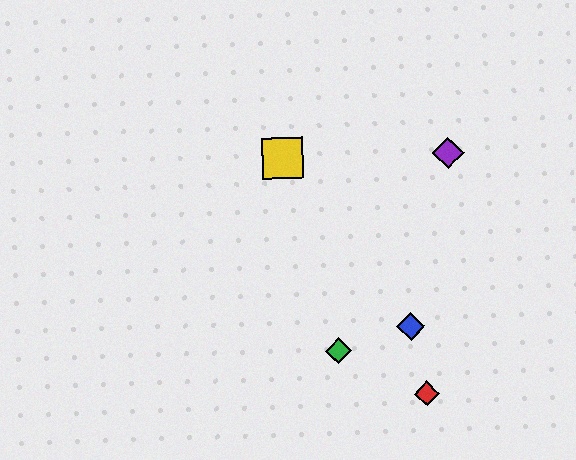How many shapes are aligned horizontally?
2 shapes (the yellow square, the purple diamond) are aligned horizontally.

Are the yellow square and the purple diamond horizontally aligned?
Yes, both are at y≈158.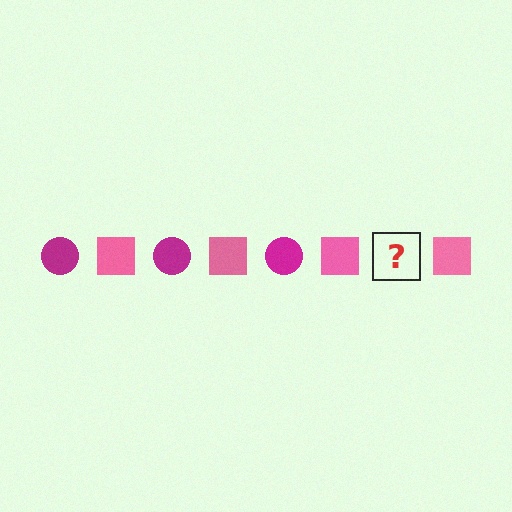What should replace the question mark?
The question mark should be replaced with a magenta circle.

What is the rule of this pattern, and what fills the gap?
The rule is that the pattern alternates between magenta circle and pink square. The gap should be filled with a magenta circle.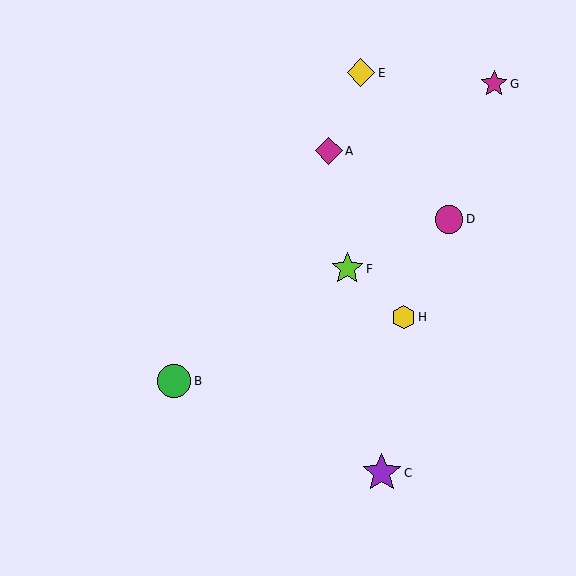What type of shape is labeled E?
Shape E is a yellow diamond.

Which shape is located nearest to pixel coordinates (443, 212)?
The magenta circle (labeled D) at (449, 219) is nearest to that location.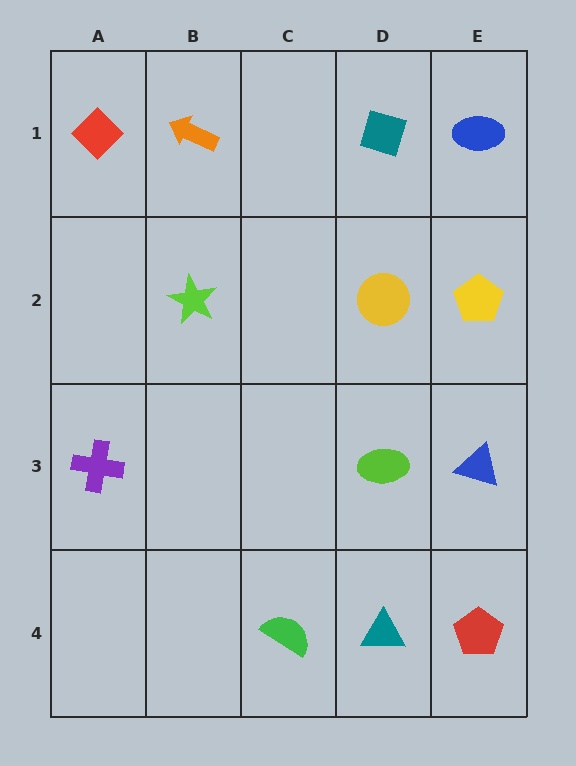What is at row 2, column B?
A lime star.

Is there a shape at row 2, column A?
No, that cell is empty.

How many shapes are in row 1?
4 shapes.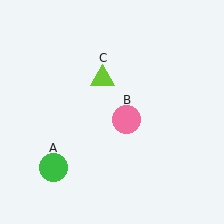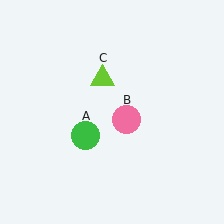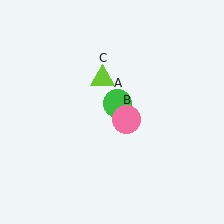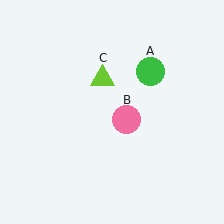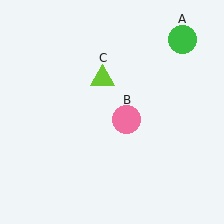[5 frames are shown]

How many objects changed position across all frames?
1 object changed position: green circle (object A).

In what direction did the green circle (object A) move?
The green circle (object A) moved up and to the right.